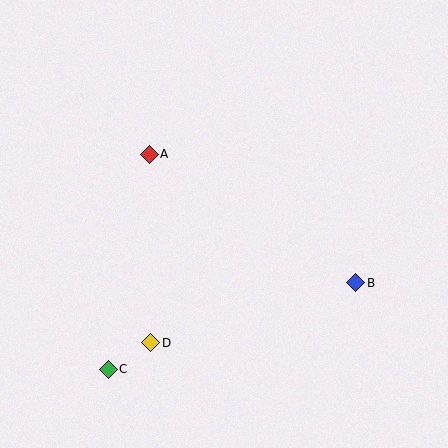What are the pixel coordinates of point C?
Point C is at (108, 369).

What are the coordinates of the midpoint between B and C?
The midpoint between B and C is at (232, 326).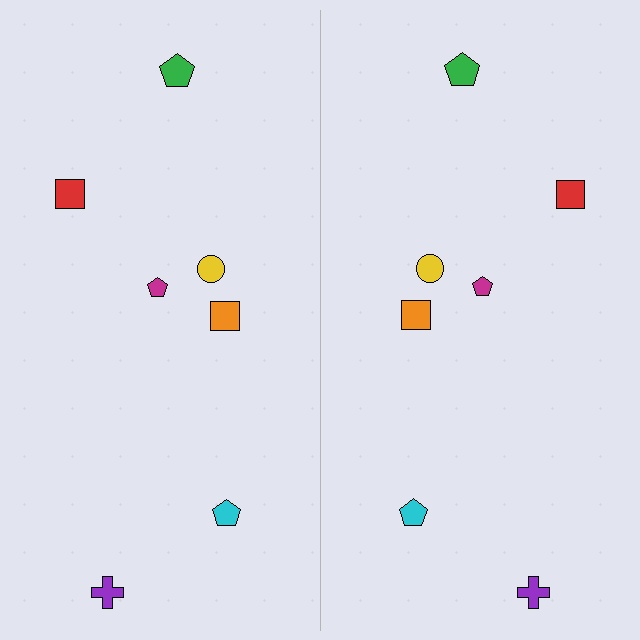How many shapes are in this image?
There are 14 shapes in this image.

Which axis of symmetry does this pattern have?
The pattern has a vertical axis of symmetry running through the center of the image.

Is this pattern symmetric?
Yes, this pattern has bilateral (reflection) symmetry.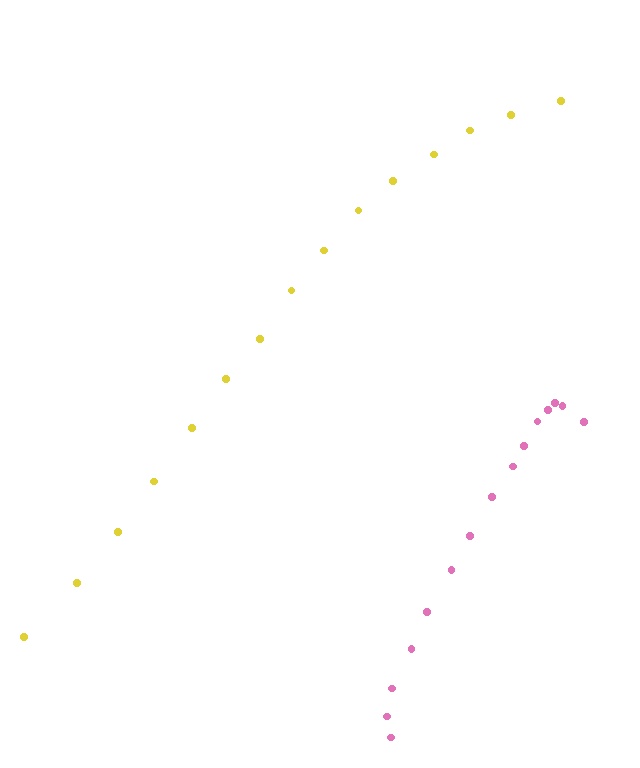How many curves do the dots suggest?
There are 2 distinct paths.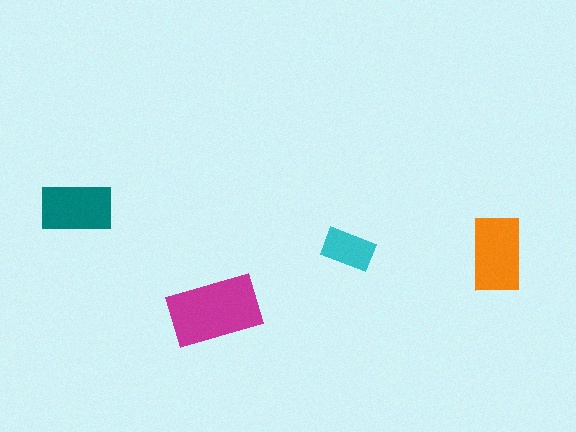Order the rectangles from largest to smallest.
the magenta one, the orange one, the teal one, the cyan one.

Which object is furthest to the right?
The orange rectangle is rightmost.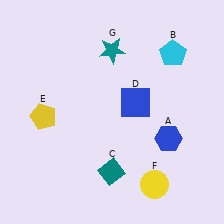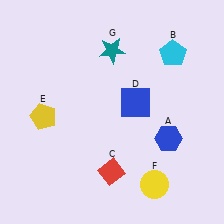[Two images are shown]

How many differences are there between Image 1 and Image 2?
There is 1 difference between the two images.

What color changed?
The diamond (C) changed from teal in Image 1 to red in Image 2.